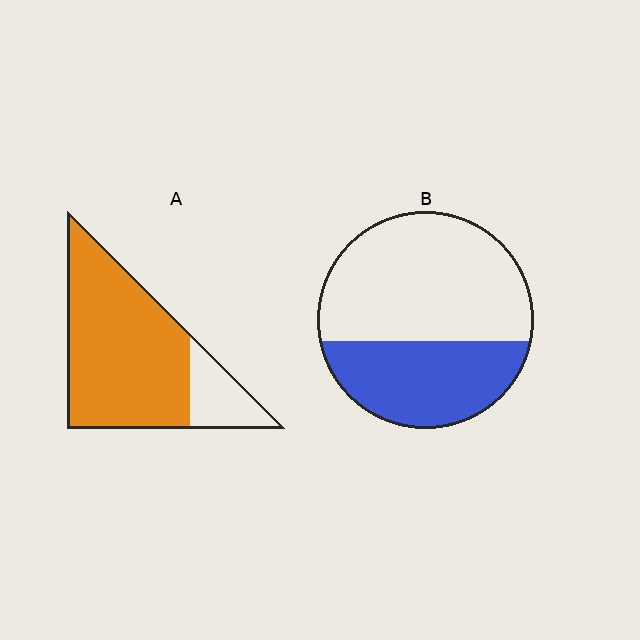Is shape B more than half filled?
No.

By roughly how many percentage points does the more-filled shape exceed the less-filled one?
By roughly 45 percentage points (A over B).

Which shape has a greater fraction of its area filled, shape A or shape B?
Shape A.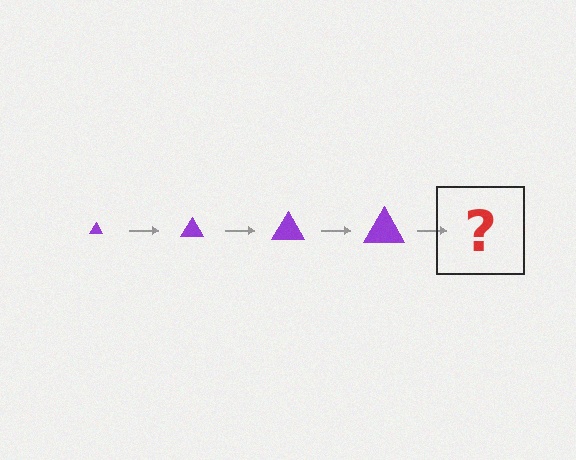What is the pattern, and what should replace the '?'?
The pattern is that the triangle gets progressively larger each step. The '?' should be a purple triangle, larger than the previous one.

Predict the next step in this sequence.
The next step is a purple triangle, larger than the previous one.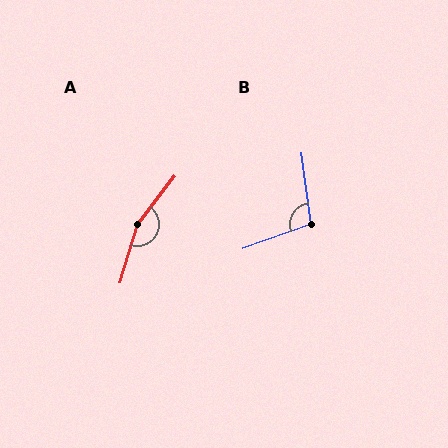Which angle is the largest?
A, at approximately 158 degrees.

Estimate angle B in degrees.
Approximately 102 degrees.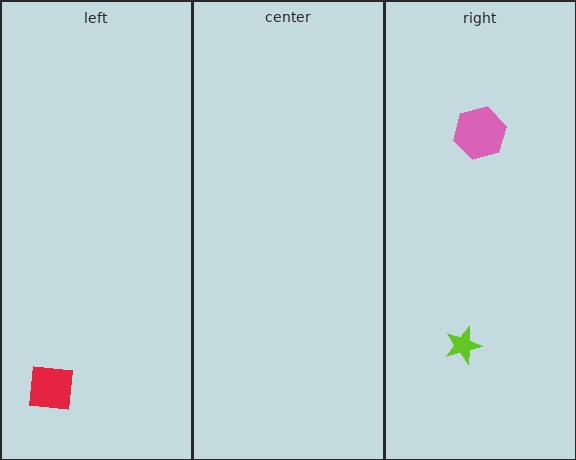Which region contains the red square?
The left region.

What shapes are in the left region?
The red square.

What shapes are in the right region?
The pink hexagon, the lime star.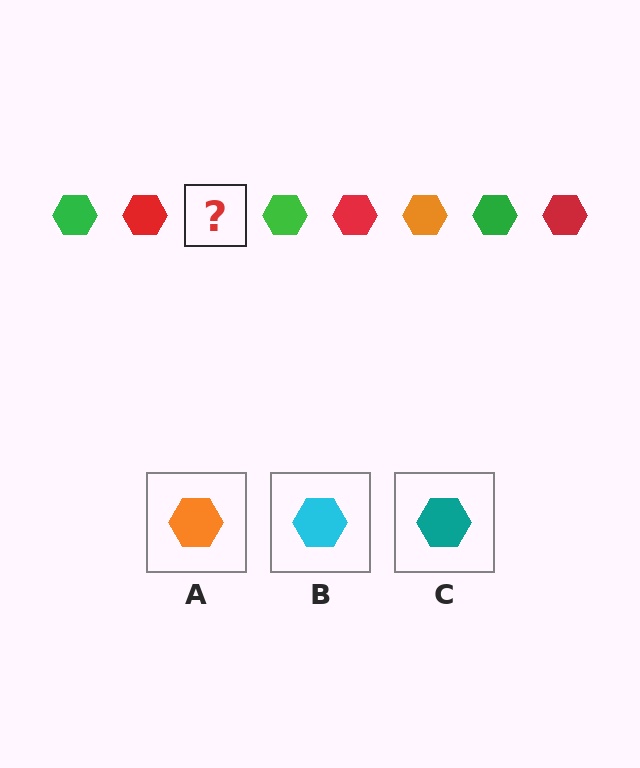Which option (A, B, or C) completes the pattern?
A.